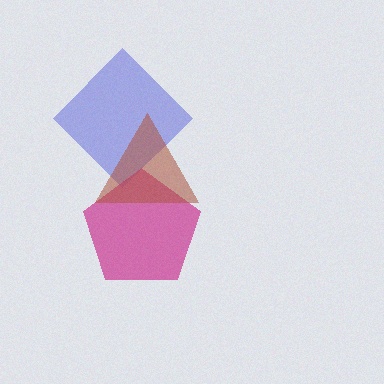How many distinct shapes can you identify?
There are 3 distinct shapes: a blue diamond, a magenta pentagon, a brown triangle.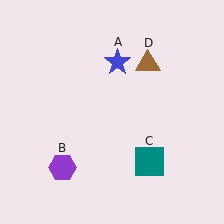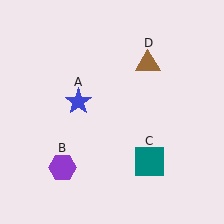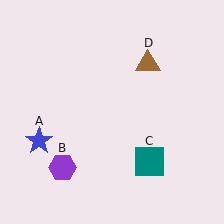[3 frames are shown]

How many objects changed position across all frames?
1 object changed position: blue star (object A).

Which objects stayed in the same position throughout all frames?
Purple hexagon (object B) and teal square (object C) and brown triangle (object D) remained stationary.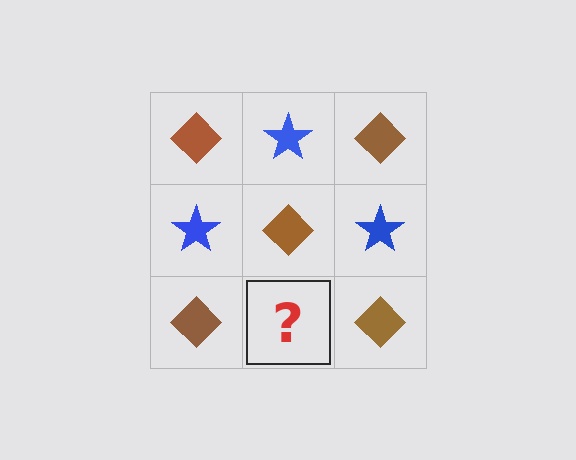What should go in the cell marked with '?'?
The missing cell should contain a blue star.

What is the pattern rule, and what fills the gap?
The rule is that it alternates brown diamond and blue star in a checkerboard pattern. The gap should be filled with a blue star.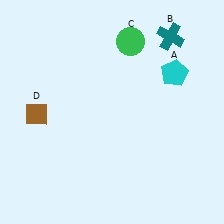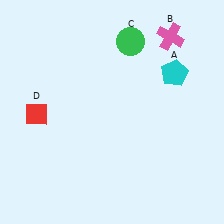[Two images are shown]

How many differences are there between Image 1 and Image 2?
There are 2 differences between the two images.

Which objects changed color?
B changed from teal to pink. D changed from brown to red.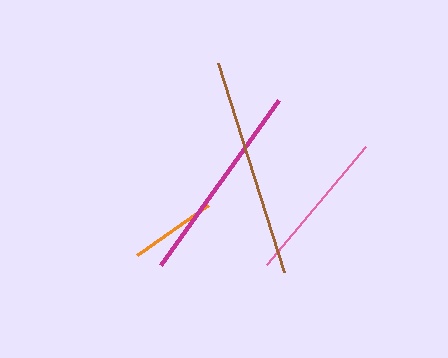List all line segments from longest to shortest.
From longest to shortest: brown, magenta, pink, orange.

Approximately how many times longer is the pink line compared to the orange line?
The pink line is approximately 1.8 times the length of the orange line.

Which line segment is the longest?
The brown line is the longest at approximately 219 pixels.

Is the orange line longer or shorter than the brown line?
The brown line is longer than the orange line.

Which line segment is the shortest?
The orange line is the shortest at approximately 87 pixels.